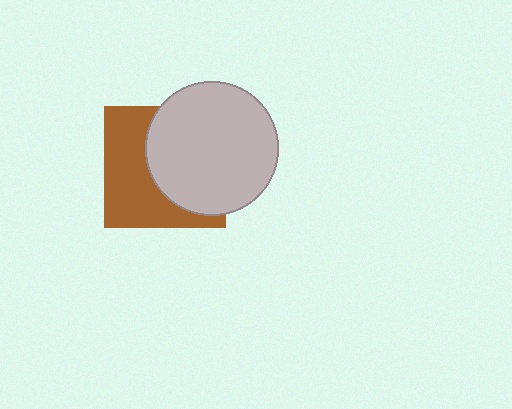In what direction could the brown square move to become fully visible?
The brown square could move left. That would shift it out from behind the light gray circle entirely.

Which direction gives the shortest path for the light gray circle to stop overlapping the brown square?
Moving right gives the shortest separation.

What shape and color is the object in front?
The object in front is a light gray circle.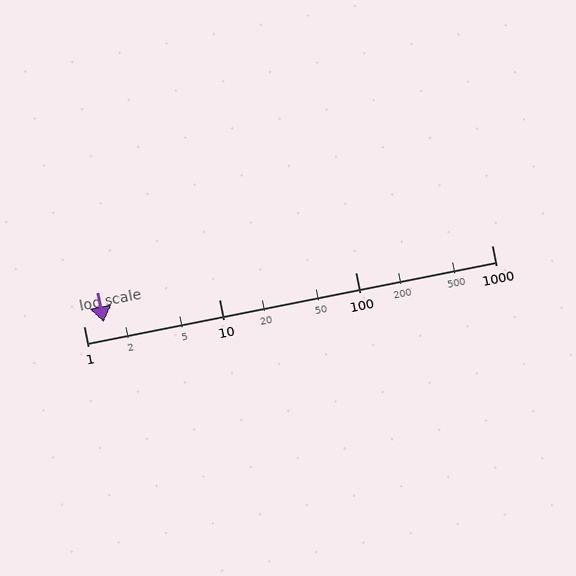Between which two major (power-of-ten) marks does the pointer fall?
The pointer is between 1 and 10.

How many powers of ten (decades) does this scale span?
The scale spans 3 decades, from 1 to 1000.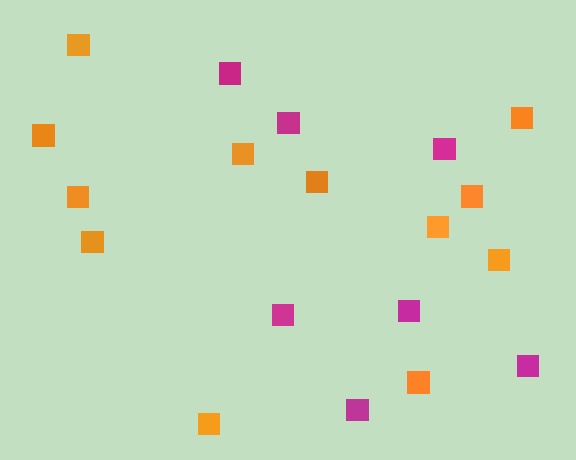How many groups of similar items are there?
There are 2 groups: one group of magenta squares (7) and one group of orange squares (12).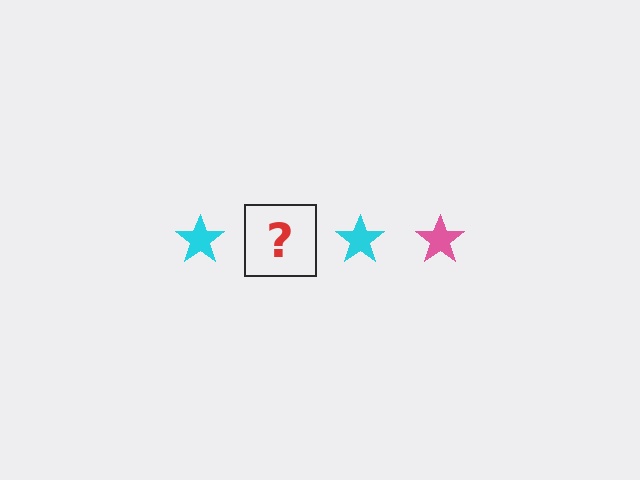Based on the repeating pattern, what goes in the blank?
The blank should be a pink star.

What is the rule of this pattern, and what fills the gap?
The rule is that the pattern cycles through cyan, pink stars. The gap should be filled with a pink star.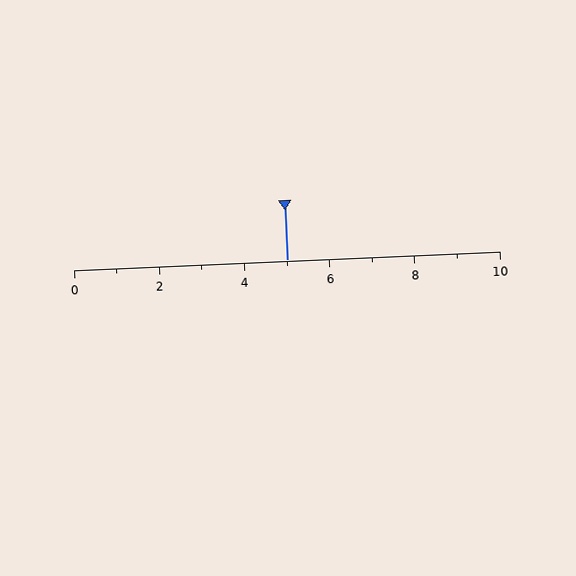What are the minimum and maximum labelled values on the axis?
The axis runs from 0 to 10.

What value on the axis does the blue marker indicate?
The marker indicates approximately 5.